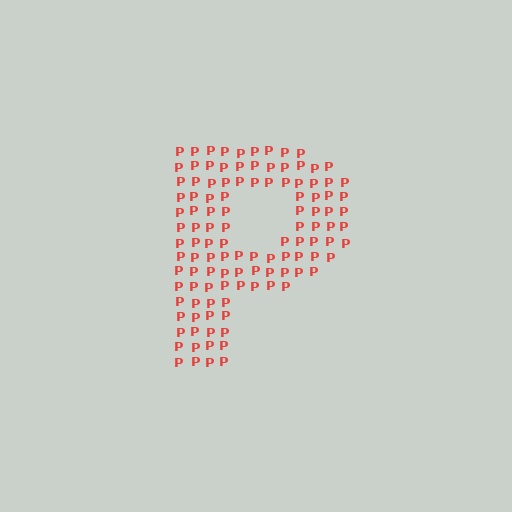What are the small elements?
The small elements are letter P's.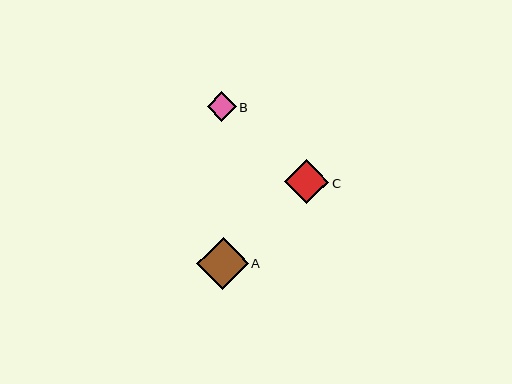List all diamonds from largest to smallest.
From largest to smallest: A, C, B.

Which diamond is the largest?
Diamond A is the largest with a size of approximately 51 pixels.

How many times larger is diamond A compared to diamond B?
Diamond A is approximately 1.8 times the size of diamond B.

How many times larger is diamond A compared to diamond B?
Diamond A is approximately 1.8 times the size of diamond B.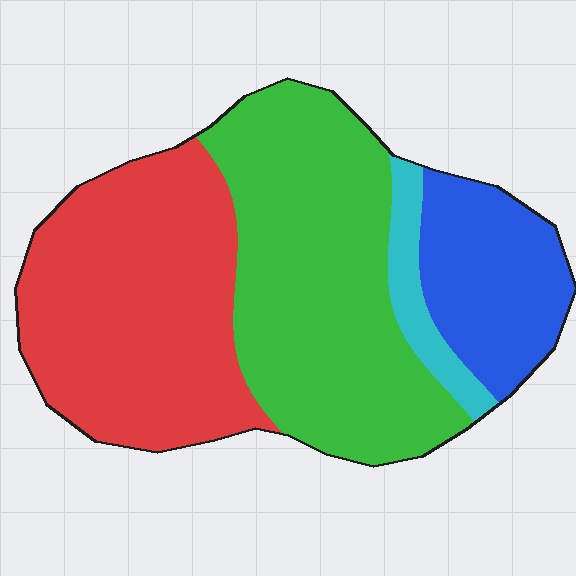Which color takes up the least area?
Cyan, at roughly 5%.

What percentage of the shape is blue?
Blue takes up about one sixth (1/6) of the shape.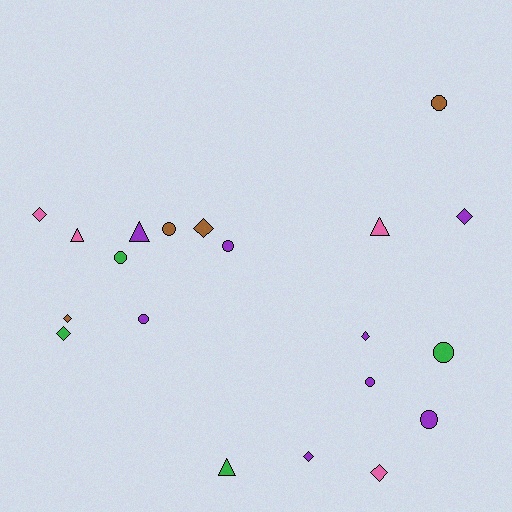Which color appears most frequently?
Purple, with 8 objects.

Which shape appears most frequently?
Diamond, with 8 objects.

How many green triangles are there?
There is 1 green triangle.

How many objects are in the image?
There are 20 objects.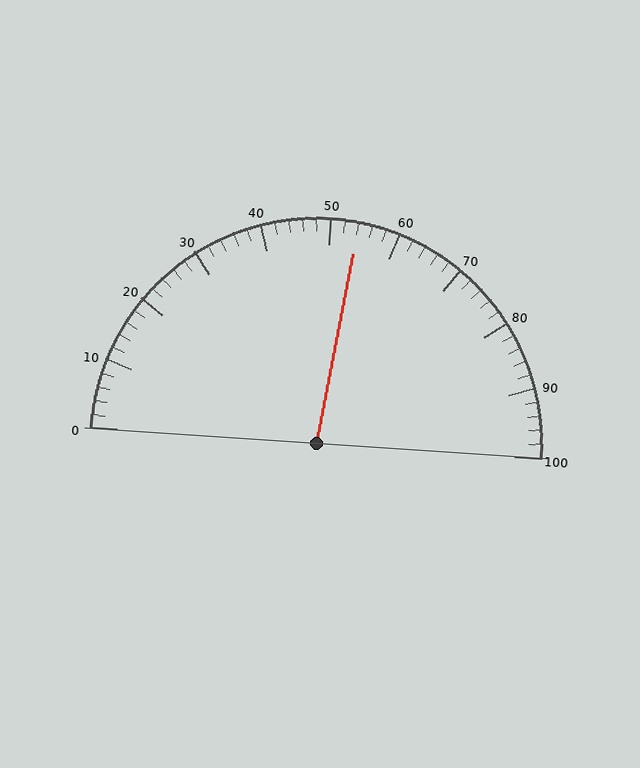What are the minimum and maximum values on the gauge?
The gauge ranges from 0 to 100.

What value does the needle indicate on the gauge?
The needle indicates approximately 54.